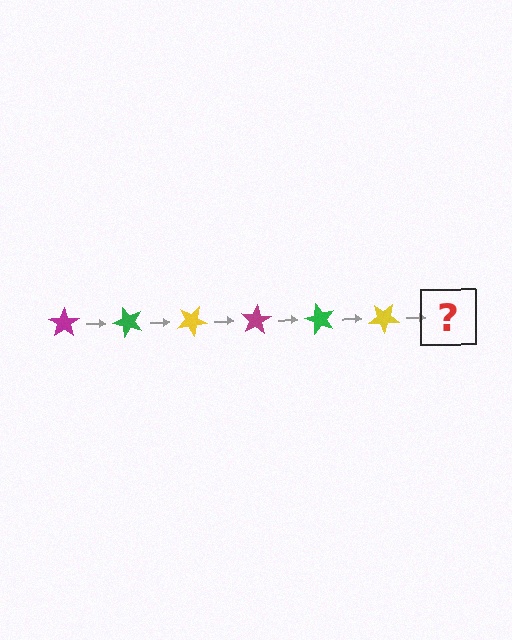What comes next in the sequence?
The next element should be a magenta star, rotated 300 degrees from the start.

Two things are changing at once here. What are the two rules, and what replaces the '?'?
The two rules are that it rotates 50 degrees each step and the color cycles through magenta, green, and yellow. The '?' should be a magenta star, rotated 300 degrees from the start.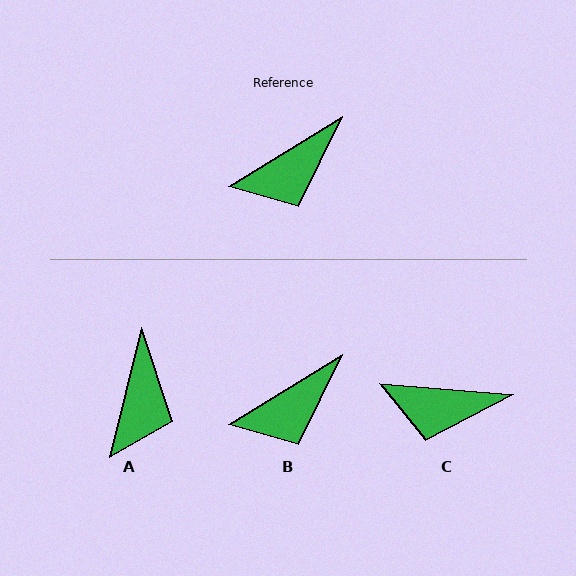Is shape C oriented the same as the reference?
No, it is off by about 36 degrees.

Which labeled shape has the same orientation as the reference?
B.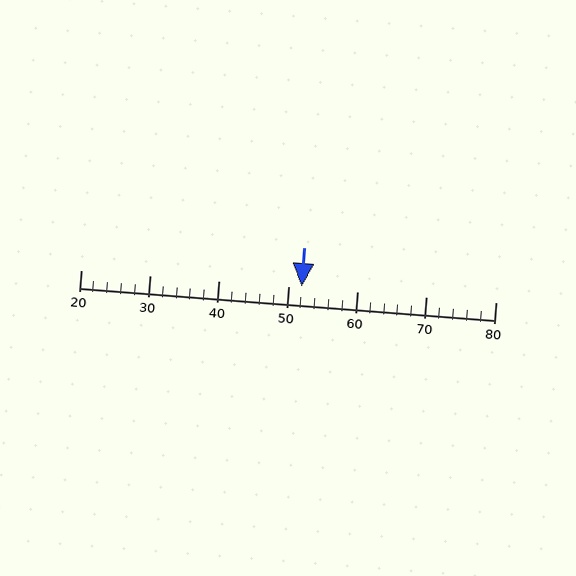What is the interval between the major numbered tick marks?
The major tick marks are spaced 10 units apart.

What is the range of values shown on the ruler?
The ruler shows values from 20 to 80.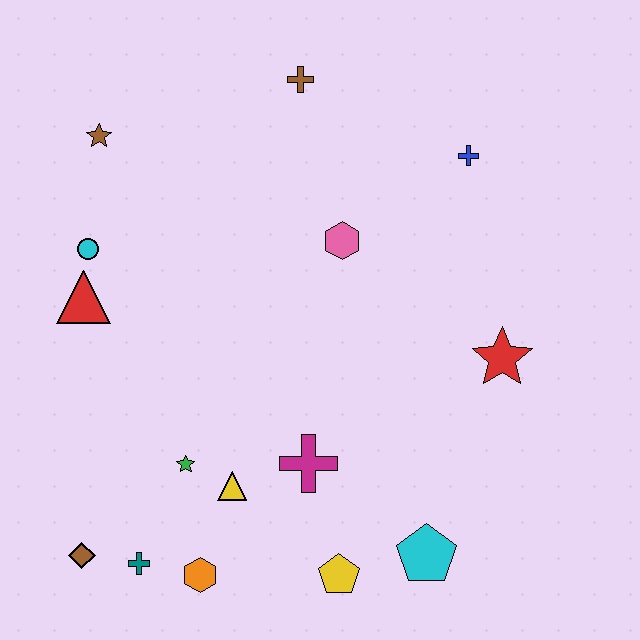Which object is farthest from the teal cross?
The blue cross is farthest from the teal cross.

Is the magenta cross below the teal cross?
No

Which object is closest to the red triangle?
The cyan circle is closest to the red triangle.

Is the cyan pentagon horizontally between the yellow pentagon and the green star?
No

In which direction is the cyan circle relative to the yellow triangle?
The cyan circle is above the yellow triangle.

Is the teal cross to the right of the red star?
No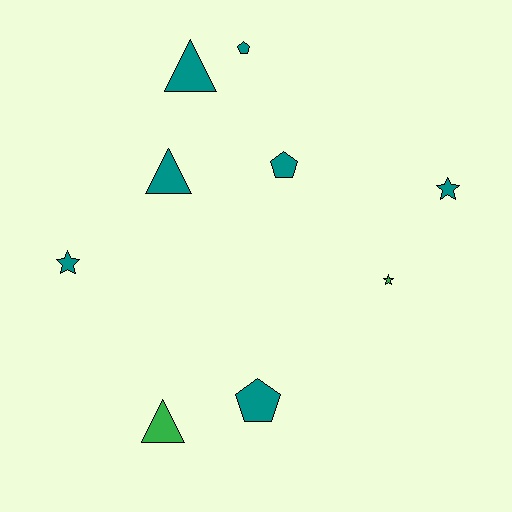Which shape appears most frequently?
Star, with 3 objects.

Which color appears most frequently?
Teal, with 7 objects.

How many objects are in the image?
There are 9 objects.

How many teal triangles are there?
There are 2 teal triangles.